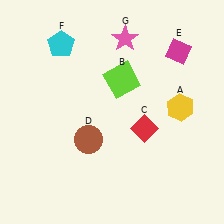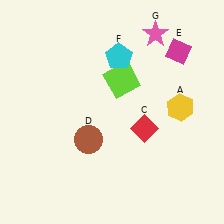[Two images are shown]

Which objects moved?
The objects that moved are: the cyan pentagon (F), the pink star (G).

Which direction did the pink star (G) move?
The pink star (G) moved right.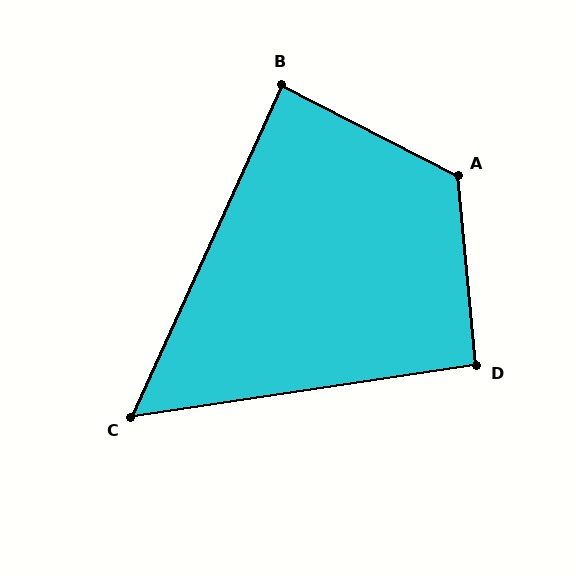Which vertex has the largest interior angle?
A, at approximately 123 degrees.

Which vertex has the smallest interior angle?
C, at approximately 57 degrees.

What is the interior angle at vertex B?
Approximately 87 degrees (approximately right).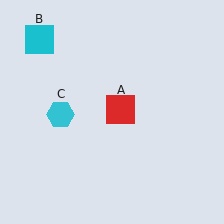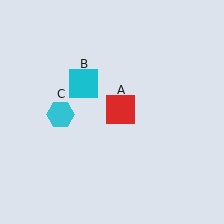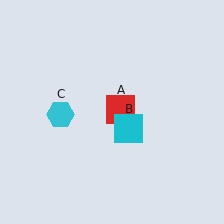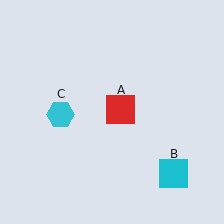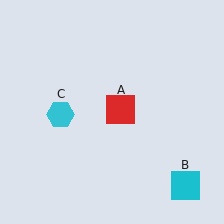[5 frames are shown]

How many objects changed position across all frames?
1 object changed position: cyan square (object B).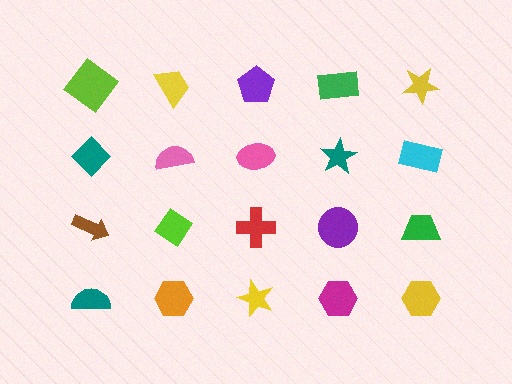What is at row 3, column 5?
A green trapezoid.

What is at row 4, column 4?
A magenta hexagon.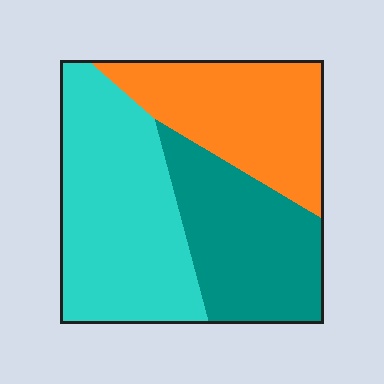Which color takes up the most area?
Cyan, at roughly 40%.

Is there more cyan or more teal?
Cyan.